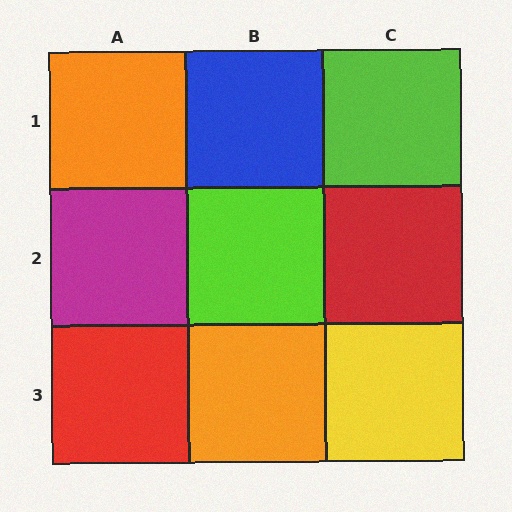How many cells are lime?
2 cells are lime.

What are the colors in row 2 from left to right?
Magenta, lime, red.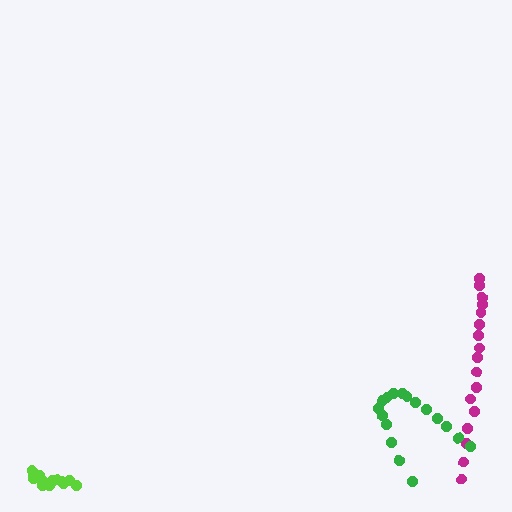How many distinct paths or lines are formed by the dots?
There are 3 distinct paths.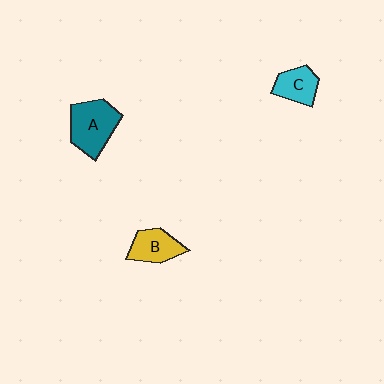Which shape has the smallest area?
Shape C (cyan).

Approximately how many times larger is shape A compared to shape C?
Approximately 1.6 times.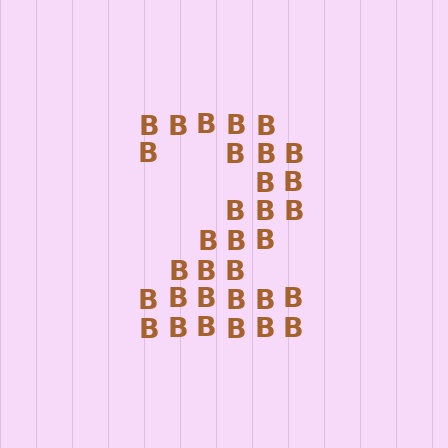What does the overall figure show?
The overall figure shows the digit 2.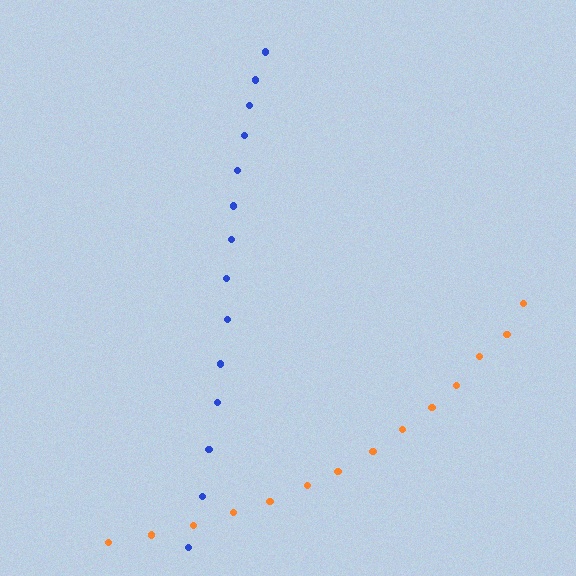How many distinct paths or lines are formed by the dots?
There are 2 distinct paths.